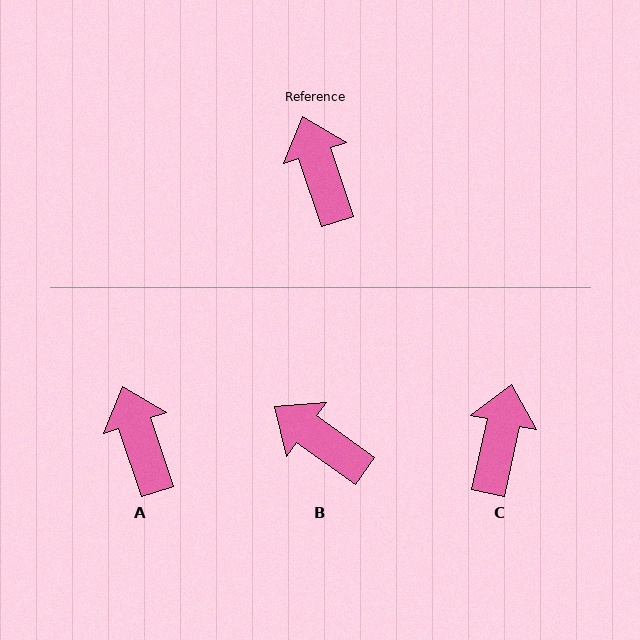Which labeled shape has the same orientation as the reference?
A.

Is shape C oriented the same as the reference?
No, it is off by about 31 degrees.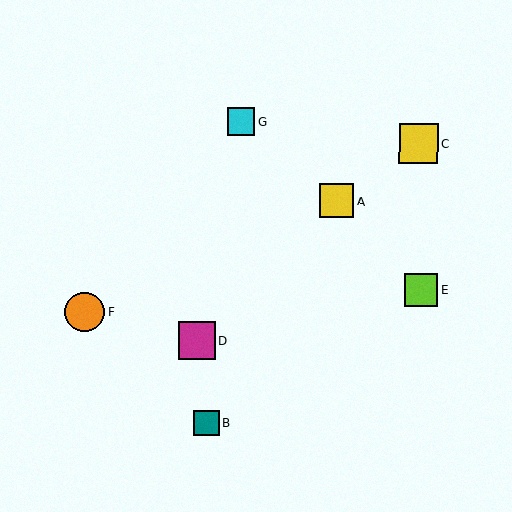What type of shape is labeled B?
Shape B is a teal square.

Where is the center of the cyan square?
The center of the cyan square is at (241, 121).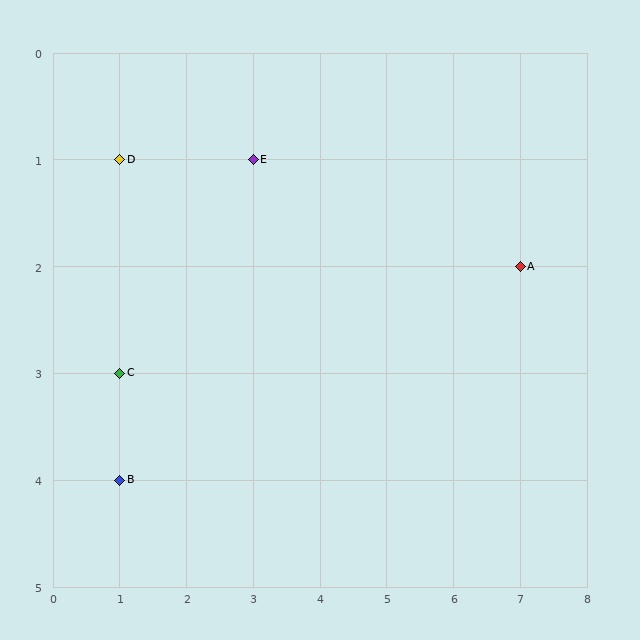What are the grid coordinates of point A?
Point A is at grid coordinates (7, 2).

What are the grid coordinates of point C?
Point C is at grid coordinates (1, 3).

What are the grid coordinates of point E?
Point E is at grid coordinates (3, 1).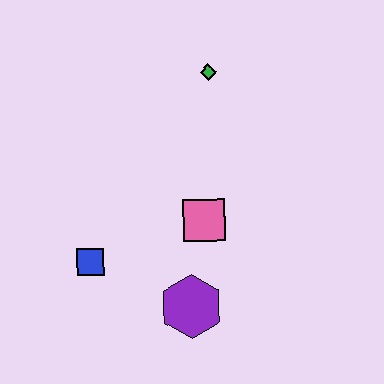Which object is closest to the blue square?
The purple hexagon is closest to the blue square.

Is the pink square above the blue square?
Yes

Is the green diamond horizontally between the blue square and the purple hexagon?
No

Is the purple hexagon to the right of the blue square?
Yes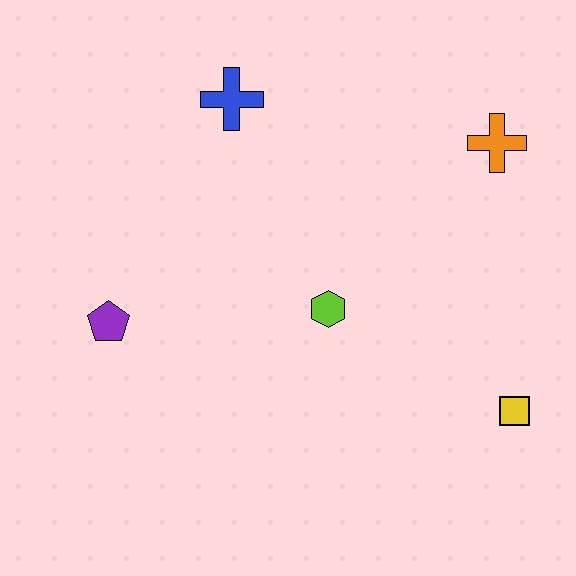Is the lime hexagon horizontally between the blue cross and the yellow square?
Yes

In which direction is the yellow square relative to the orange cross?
The yellow square is below the orange cross.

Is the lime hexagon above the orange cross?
No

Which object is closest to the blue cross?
The lime hexagon is closest to the blue cross.